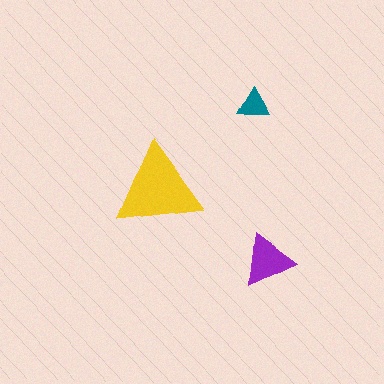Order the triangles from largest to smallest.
the yellow one, the purple one, the teal one.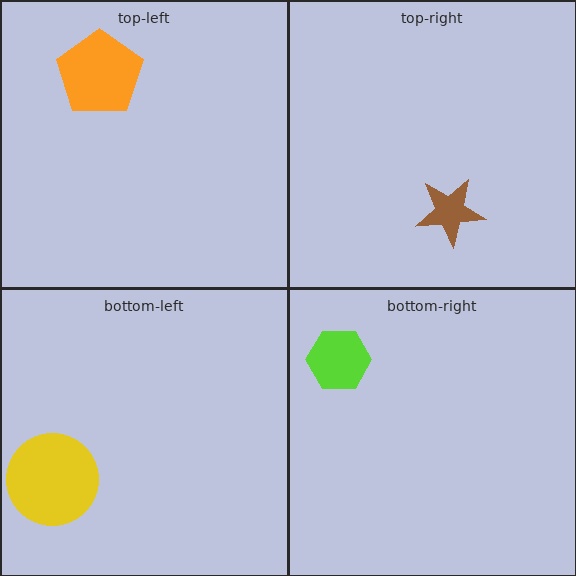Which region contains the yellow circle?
The bottom-left region.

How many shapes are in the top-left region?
1.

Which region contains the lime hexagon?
The bottom-right region.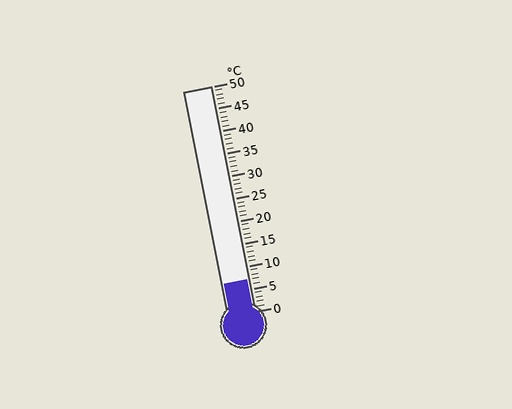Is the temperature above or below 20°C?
The temperature is below 20°C.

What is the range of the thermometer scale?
The thermometer scale ranges from 0°C to 50°C.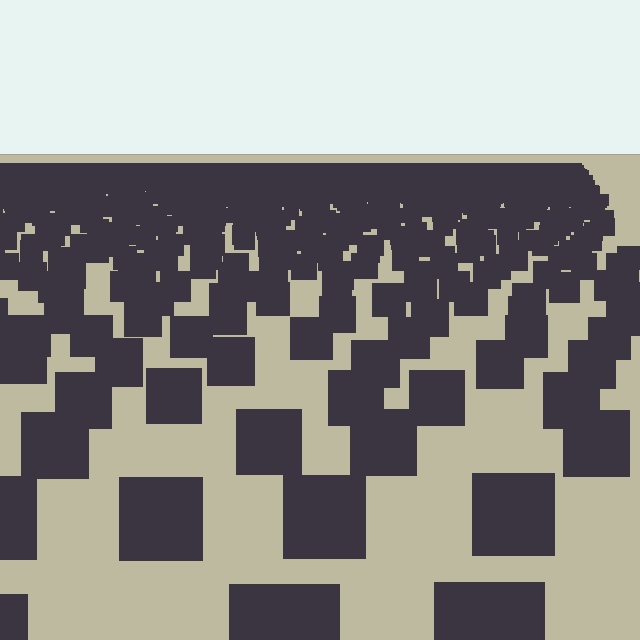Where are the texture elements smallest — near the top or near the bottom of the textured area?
Near the top.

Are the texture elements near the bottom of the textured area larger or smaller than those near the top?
Larger. Near the bottom, elements are closer to the viewer and appear at a bigger on-screen size.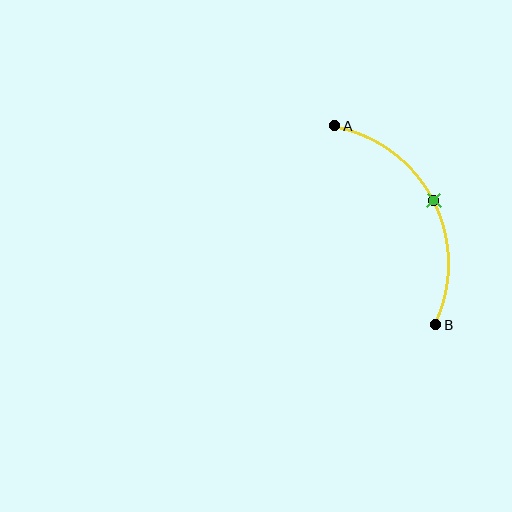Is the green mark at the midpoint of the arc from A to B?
Yes. The green mark lies on the arc at equal arc-length from both A and B — it is the arc midpoint.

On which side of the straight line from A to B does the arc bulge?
The arc bulges to the right of the straight line connecting A and B.